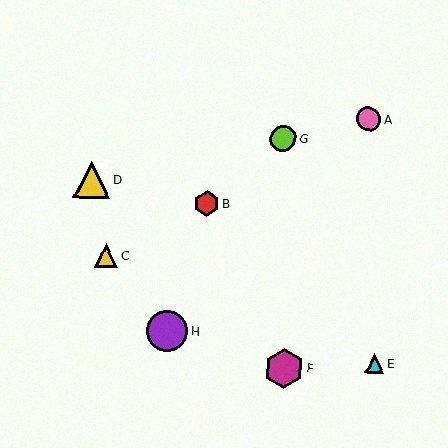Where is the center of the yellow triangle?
The center of the yellow triangle is at (106, 256).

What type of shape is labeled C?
Shape C is a yellow triangle.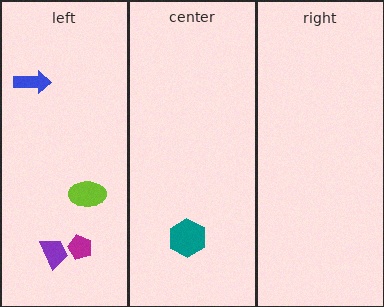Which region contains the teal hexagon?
The center region.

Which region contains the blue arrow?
The left region.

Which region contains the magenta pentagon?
The left region.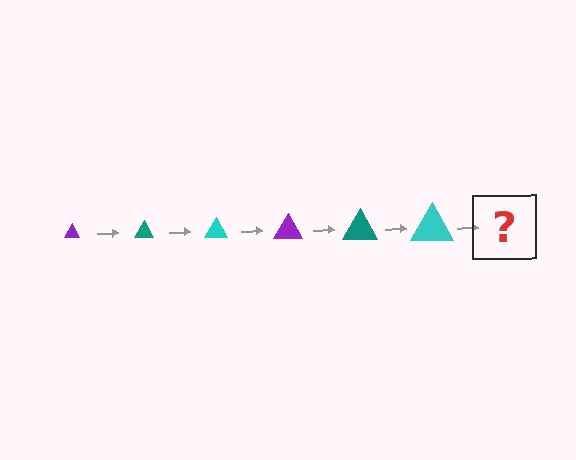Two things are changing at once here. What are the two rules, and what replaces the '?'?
The two rules are that the triangle grows larger each step and the color cycles through purple, teal, and cyan. The '?' should be a purple triangle, larger than the previous one.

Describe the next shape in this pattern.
It should be a purple triangle, larger than the previous one.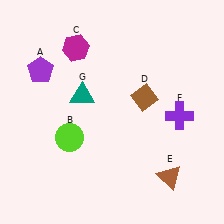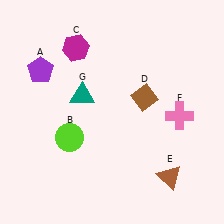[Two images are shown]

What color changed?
The cross (F) changed from purple in Image 1 to pink in Image 2.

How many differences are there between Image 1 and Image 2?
There is 1 difference between the two images.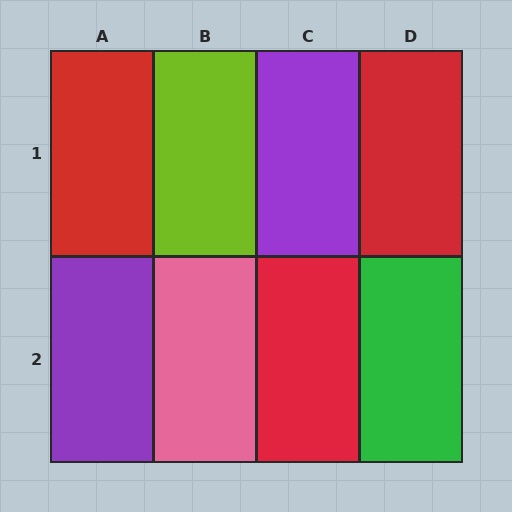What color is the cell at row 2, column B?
Pink.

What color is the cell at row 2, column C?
Red.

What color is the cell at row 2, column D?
Green.